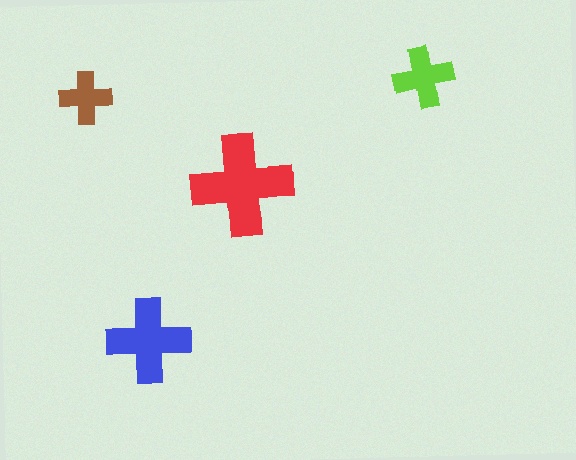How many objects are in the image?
There are 4 objects in the image.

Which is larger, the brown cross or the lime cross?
The lime one.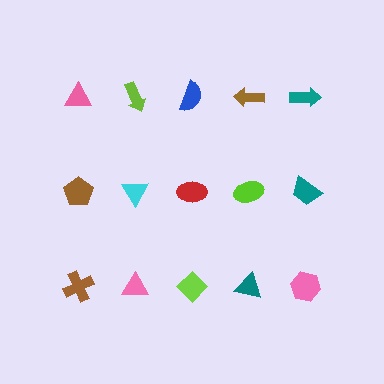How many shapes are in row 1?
5 shapes.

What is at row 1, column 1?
A pink triangle.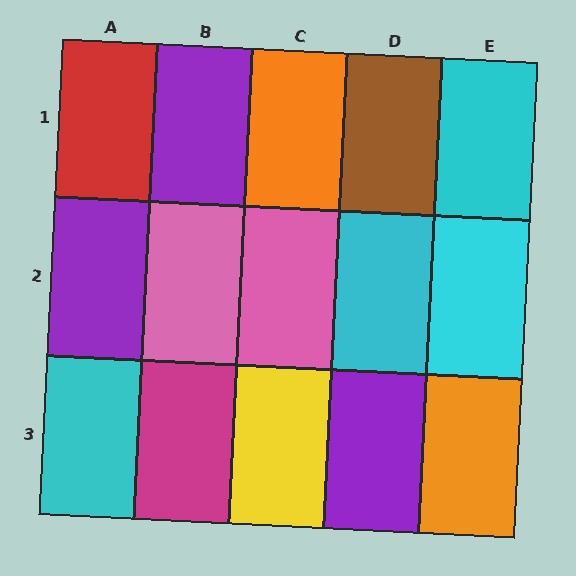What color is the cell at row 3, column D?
Purple.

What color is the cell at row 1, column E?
Cyan.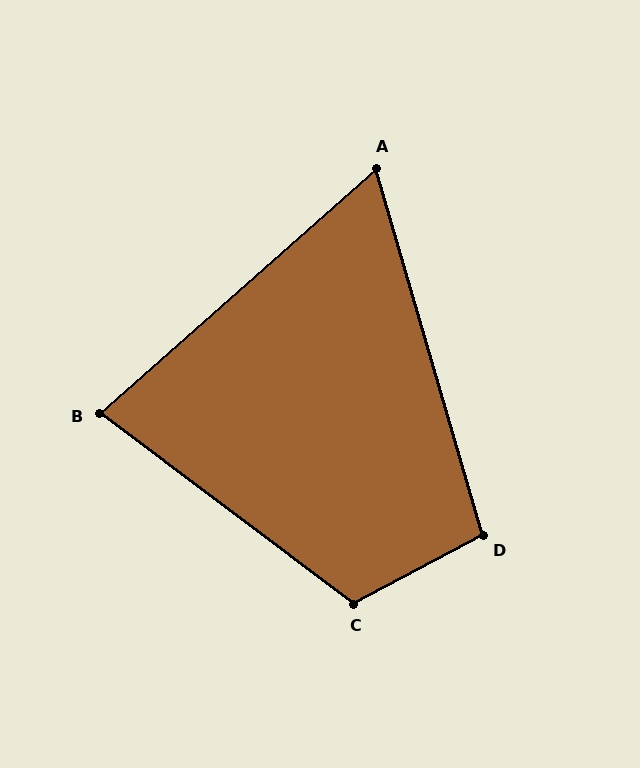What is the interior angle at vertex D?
Approximately 102 degrees (obtuse).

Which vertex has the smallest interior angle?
A, at approximately 65 degrees.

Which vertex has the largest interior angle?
C, at approximately 115 degrees.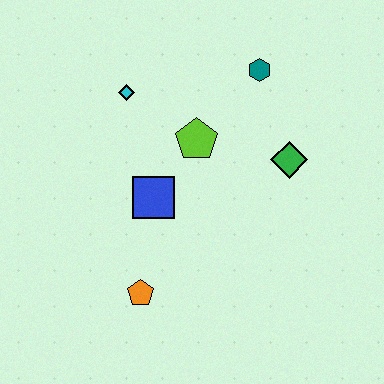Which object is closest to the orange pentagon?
The blue square is closest to the orange pentagon.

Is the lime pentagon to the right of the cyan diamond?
Yes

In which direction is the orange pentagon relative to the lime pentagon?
The orange pentagon is below the lime pentagon.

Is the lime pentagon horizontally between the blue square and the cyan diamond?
No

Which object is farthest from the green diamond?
The orange pentagon is farthest from the green diamond.